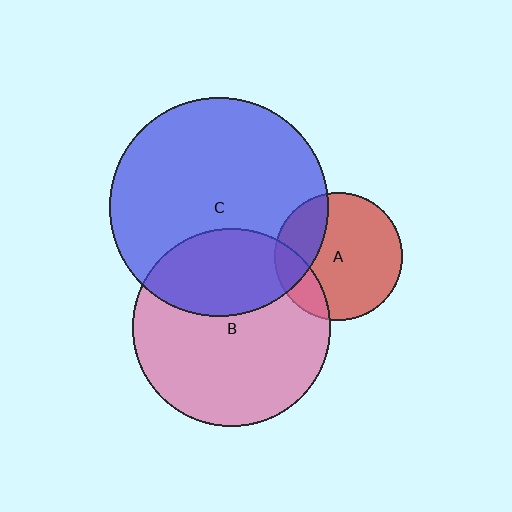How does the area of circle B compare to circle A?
Approximately 2.4 times.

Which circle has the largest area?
Circle C (blue).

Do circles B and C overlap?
Yes.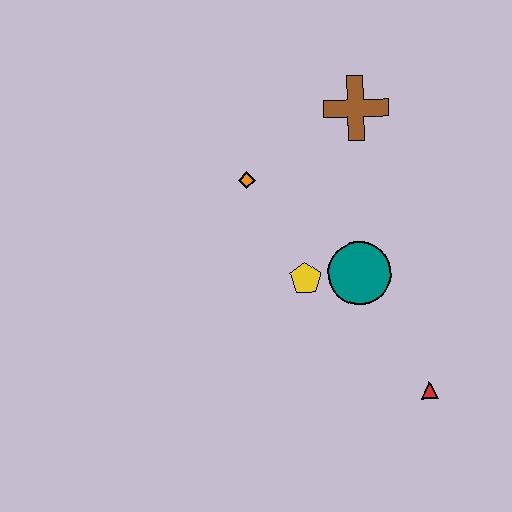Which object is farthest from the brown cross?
The red triangle is farthest from the brown cross.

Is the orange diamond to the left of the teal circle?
Yes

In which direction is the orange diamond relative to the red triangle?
The orange diamond is above the red triangle.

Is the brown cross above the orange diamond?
Yes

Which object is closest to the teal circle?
The yellow pentagon is closest to the teal circle.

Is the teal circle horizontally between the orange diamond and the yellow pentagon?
No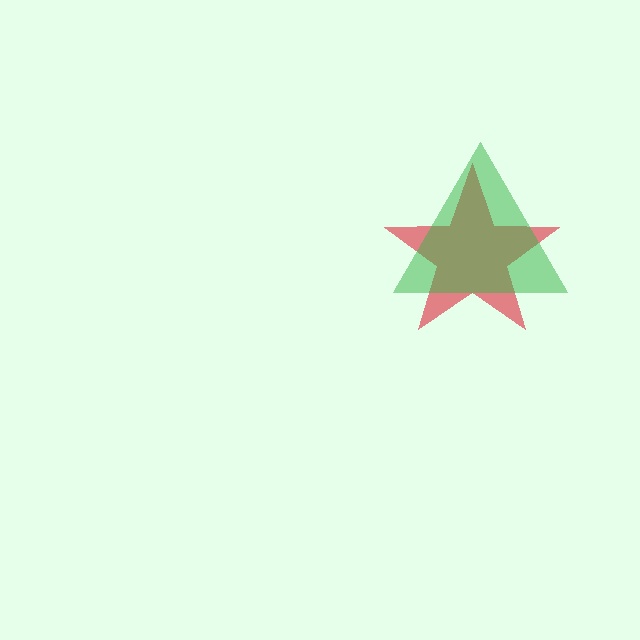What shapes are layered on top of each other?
The layered shapes are: a red star, a green triangle.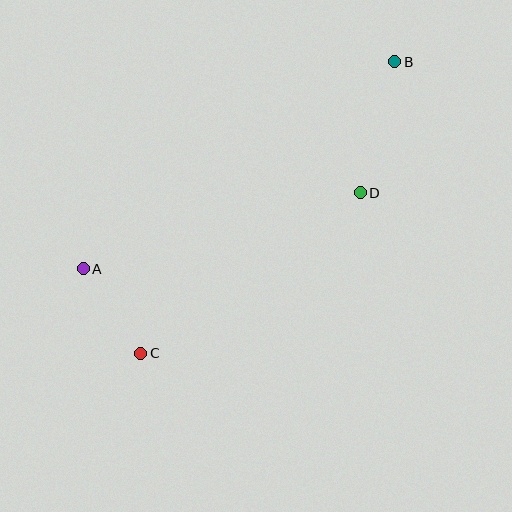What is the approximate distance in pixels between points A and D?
The distance between A and D is approximately 287 pixels.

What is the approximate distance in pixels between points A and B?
The distance between A and B is approximately 374 pixels.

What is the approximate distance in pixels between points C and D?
The distance between C and D is approximately 272 pixels.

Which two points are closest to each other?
Points A and C are closest to each other.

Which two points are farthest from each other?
Points B and C are farthest from each other.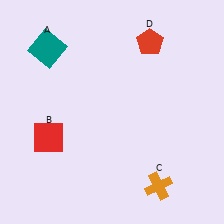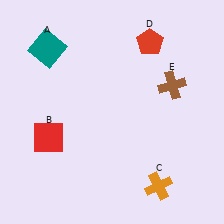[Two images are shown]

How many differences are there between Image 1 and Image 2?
There is 1 difference between the two images.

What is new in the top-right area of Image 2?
A brown cross (E) was added in the top-right area of Image 2.